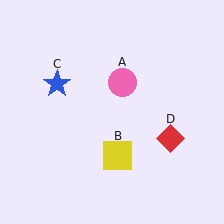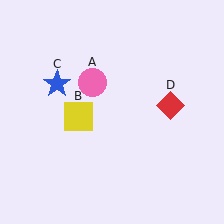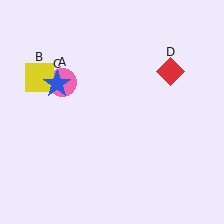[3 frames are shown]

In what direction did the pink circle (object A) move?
The pink circle (object A) moved left.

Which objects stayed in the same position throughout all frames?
Blue star (object C) remained stationary.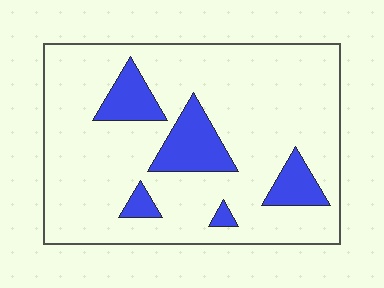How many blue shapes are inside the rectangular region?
5.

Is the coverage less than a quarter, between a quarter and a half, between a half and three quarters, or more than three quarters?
Less than a quarter.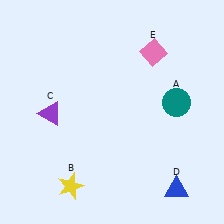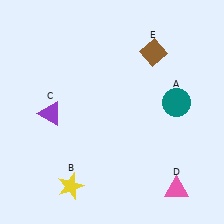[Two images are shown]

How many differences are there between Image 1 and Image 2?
There are 2 differences between the two images.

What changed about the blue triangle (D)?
In Image 1, D is blue. In Image 2, it changed to pink.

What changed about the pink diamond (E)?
In Image 1, E is pink. In Image 2, it changed to brown.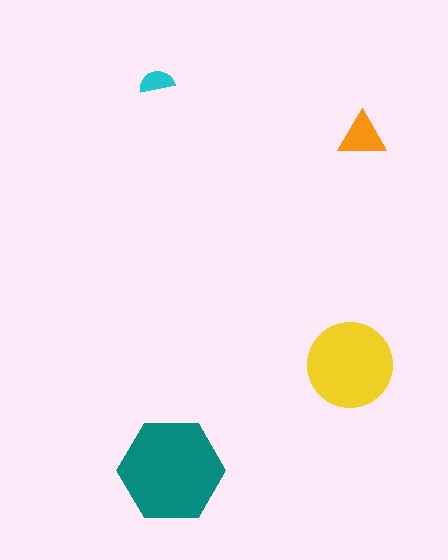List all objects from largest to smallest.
The teal hexagon, the yellow circle, the orange triangle, the cyan semicircle.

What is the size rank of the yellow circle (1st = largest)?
2nd.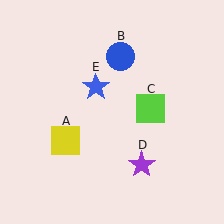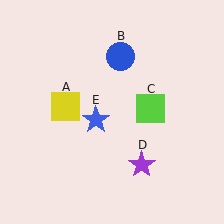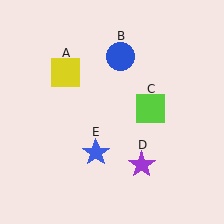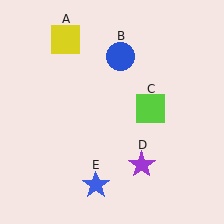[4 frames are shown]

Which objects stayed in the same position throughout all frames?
Blue circle (object B) and lime square (object C) and purple star (object D) remained stationary.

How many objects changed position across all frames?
2 objects changed position: yellow square (object A), blue star (object E).